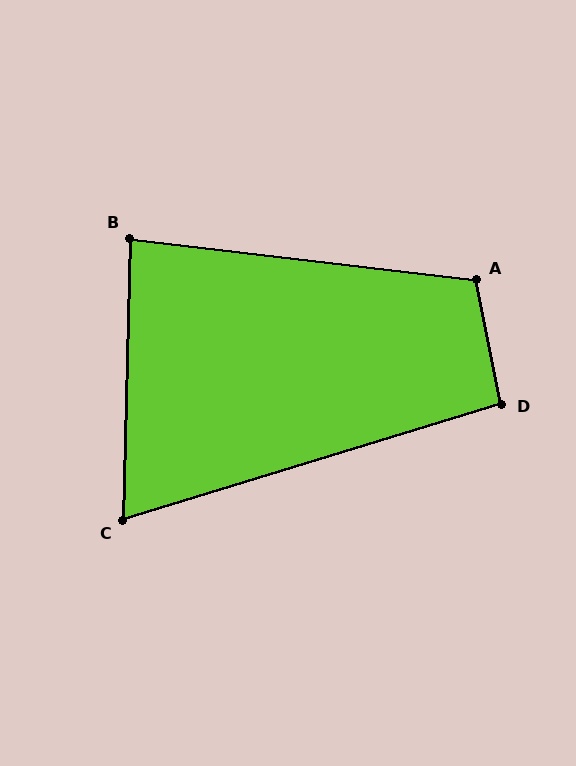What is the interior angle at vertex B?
Approximately 85 degrees (acute).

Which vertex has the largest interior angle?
A, at approximately 108 degrees.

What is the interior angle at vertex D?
Approximately 95 degrees (obtuse).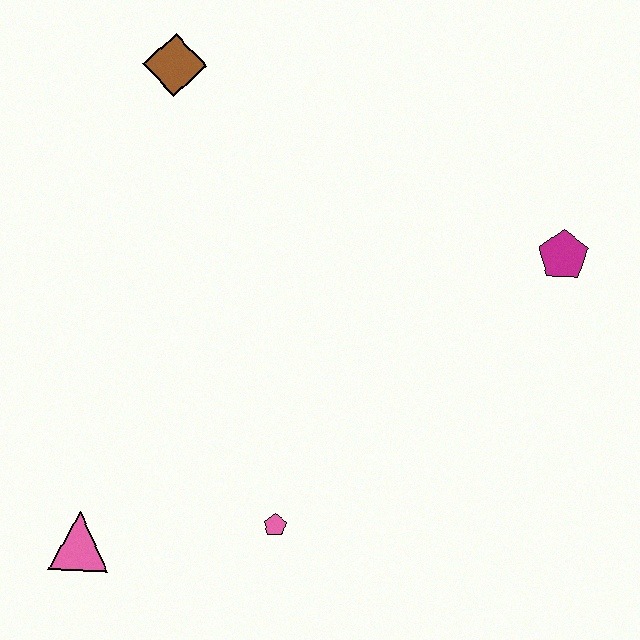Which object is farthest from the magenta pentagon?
The pink triangle is farthest from the magenta pentagon.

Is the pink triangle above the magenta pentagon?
No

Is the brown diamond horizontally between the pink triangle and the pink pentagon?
Yes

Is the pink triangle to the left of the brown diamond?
Yes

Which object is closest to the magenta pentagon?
The pink pentagon is closest to the magenta pentagon.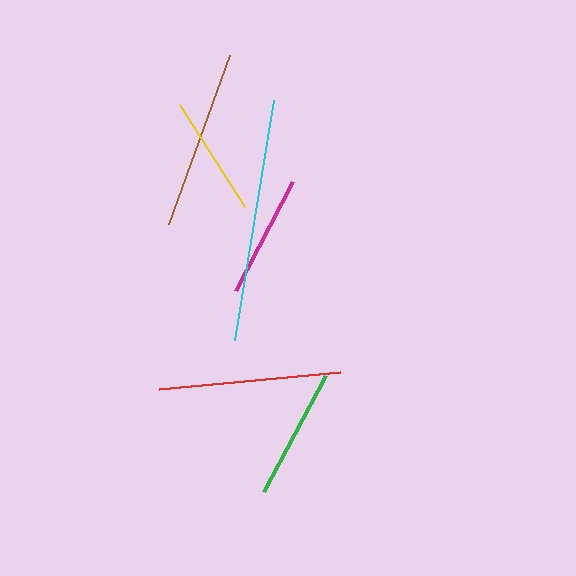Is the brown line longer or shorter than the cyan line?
The cyan line is longer than the brown line.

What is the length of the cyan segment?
The cyan segment is approximately 243 pixels long.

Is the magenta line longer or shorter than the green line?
The green line is longer than the magenta line.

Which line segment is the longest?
The cyan line is the longest at approximately 243 pixels.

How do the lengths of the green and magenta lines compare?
The green and magenta lines are approximately the same length.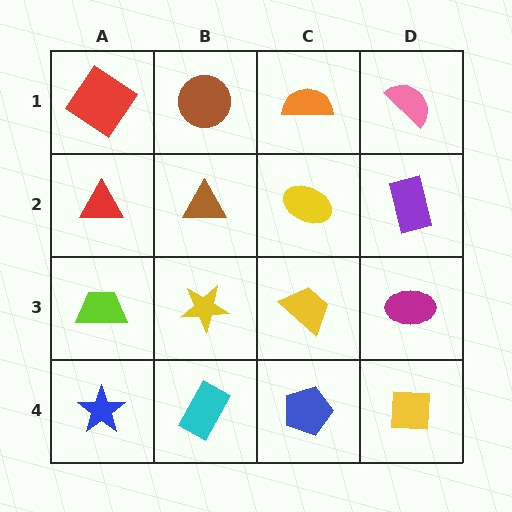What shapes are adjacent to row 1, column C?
A yellow ellipse (row 2, column C), a brown circle (row 1, column B), a pink semicircle (row 1, column D).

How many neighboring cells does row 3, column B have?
4.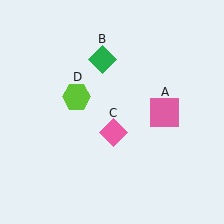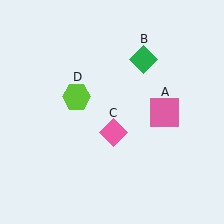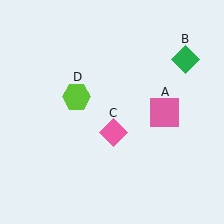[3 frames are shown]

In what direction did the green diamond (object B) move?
The green diamond (object B) moved right.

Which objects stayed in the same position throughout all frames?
Pink square (object A) and pink diamond (object C) and lime hexagon (object D) remained stationary.